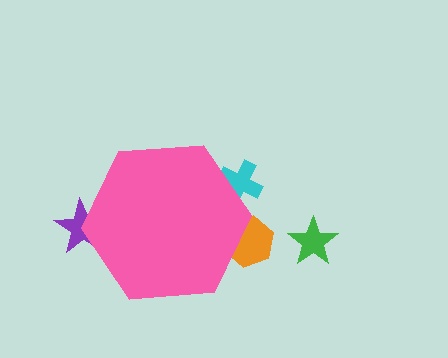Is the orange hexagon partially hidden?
Yes, the orange hexagon is partially hidden behind the pink hexagon.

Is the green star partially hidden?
No, the green star is fully visible.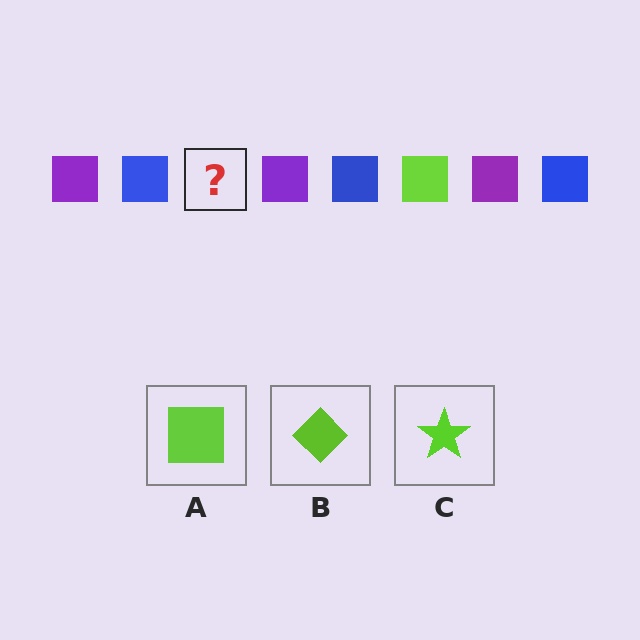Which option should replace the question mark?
Option A.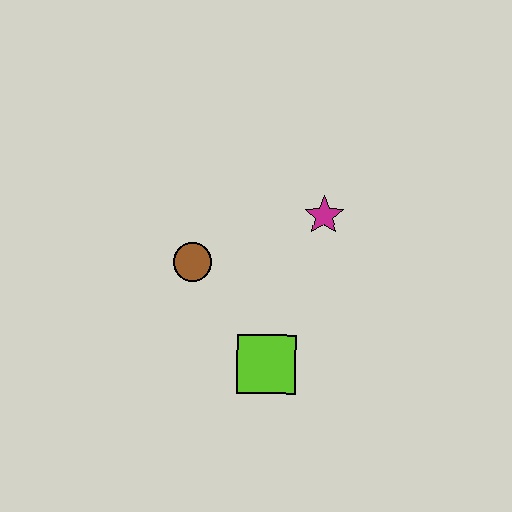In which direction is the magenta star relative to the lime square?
The magenta star is above the lime square.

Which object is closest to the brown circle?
The lime square is closest to the brown circle.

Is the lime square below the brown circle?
Yes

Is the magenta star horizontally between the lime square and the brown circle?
No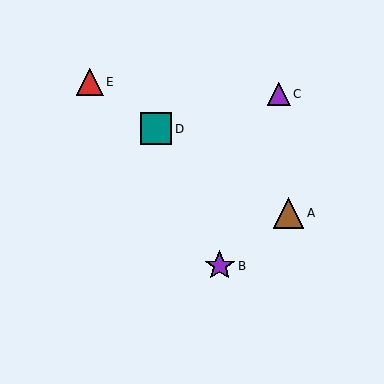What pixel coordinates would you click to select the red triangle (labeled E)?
Click at (90, 82) to select the red triangle E.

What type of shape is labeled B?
Shape B is a purple star.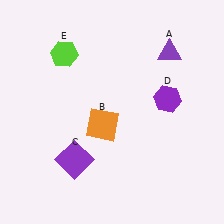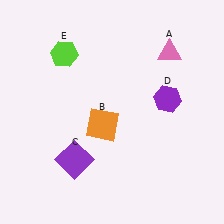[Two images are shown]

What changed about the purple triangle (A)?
In Image 1, A is purple. In Image 2, it changed to pink.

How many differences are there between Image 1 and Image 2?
There is 1 difference between the two images.